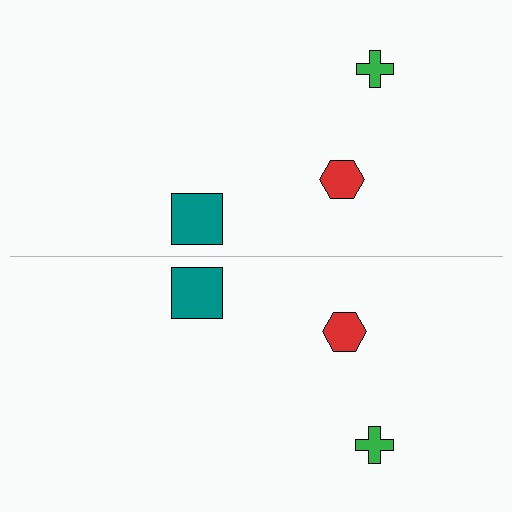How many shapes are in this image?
There are 6 shapes in this image.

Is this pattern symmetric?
Yes, this pattern has bilateral (reflection) symmetry.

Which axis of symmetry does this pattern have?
The pattern has a horizontal axis of symmetry running through the center of the image.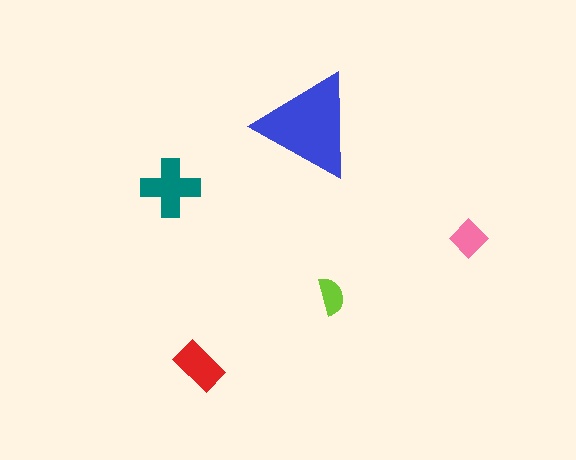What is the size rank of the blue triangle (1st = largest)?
1st.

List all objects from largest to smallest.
The blue triangle, the teal cross, the red rectangle, the pink diamond, the lime semicircle.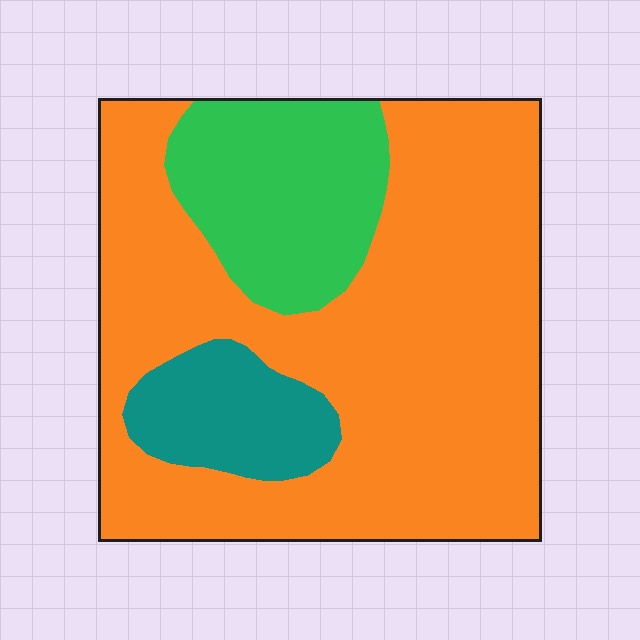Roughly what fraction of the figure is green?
Green covers roughly 20% of the figure.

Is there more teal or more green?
Green.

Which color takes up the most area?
Orange, at roughly 70%.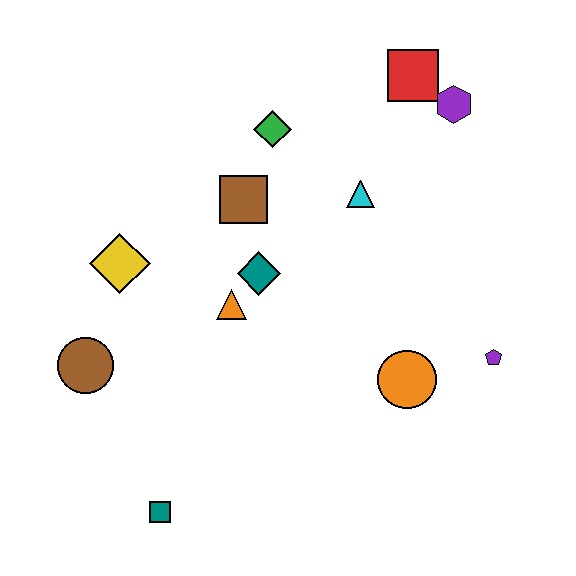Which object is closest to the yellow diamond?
The brown circle is closest to the yellow diamond.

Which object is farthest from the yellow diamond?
The purple pentagon is farthest from the yellow diamond.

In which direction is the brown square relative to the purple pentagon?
The brown square is to the left of the purple pentagon.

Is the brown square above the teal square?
Yes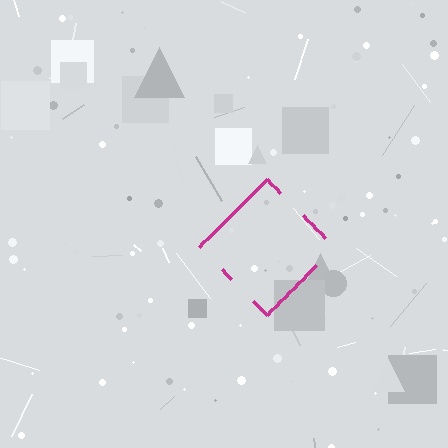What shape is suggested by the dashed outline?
The dashed outline suggests a diamond.